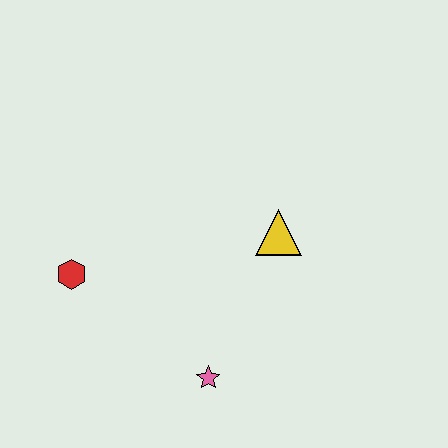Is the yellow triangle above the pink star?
Yes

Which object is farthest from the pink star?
The red hexagon is farthest from the pink star.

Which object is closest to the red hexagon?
The pink star is closest to the red hexagon.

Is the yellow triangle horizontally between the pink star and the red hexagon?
No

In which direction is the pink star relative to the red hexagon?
The pink star is to the right of the red hexagon.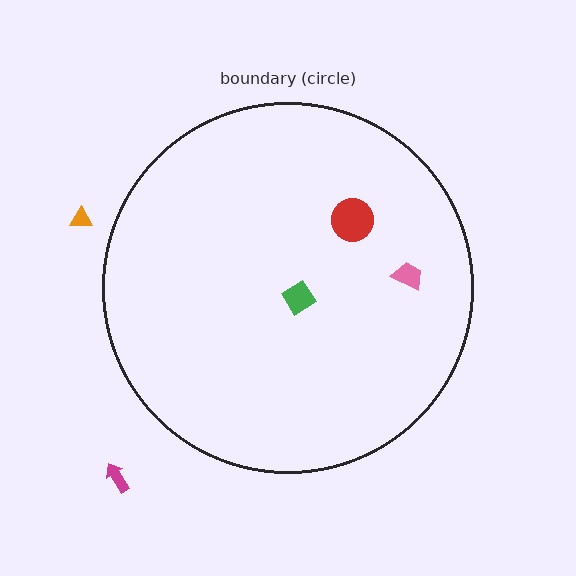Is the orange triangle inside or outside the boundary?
Outside.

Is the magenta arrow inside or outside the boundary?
Outside.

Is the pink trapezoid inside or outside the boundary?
Inside.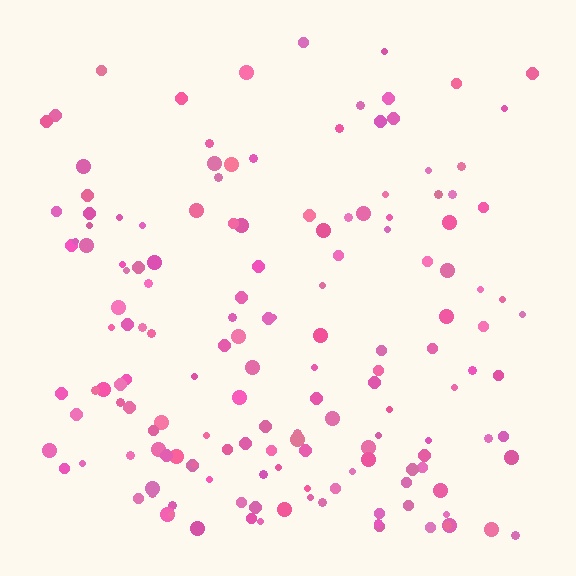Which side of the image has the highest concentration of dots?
The bottom.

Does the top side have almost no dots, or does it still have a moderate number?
Still a moderate number, just noticeably fewer than the bottom.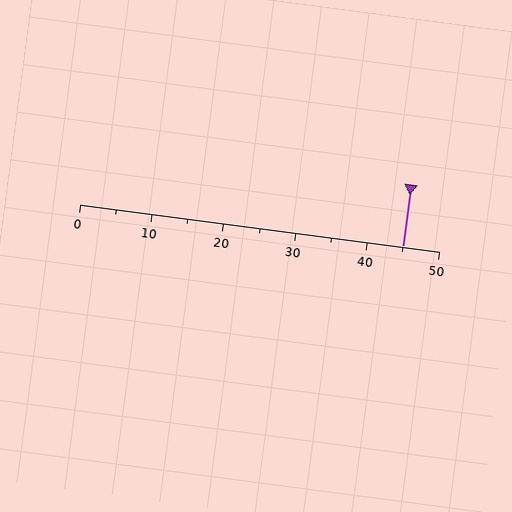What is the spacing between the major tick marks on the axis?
The major ticks are spaced 10 apart.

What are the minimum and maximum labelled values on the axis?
The axis runs from 0 to 50.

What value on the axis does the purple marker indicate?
The marker indicates approximately 45.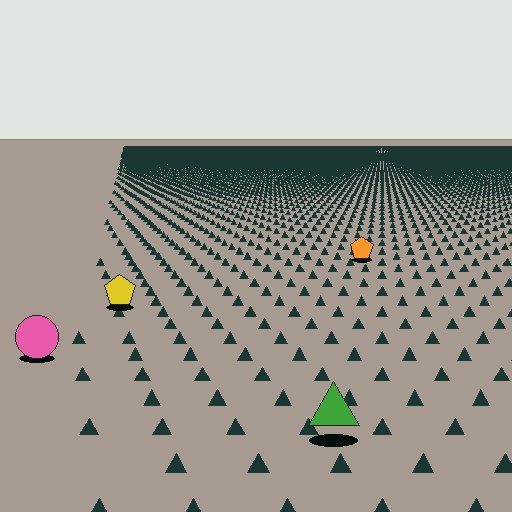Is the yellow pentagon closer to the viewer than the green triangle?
No. The green triangle is closer — you can tell from the texture gradient: the ground texture is coarser near it.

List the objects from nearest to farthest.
From nearest to farthest: the green triangle, the pink circle, the yellow pentagon, the orange pentagon.